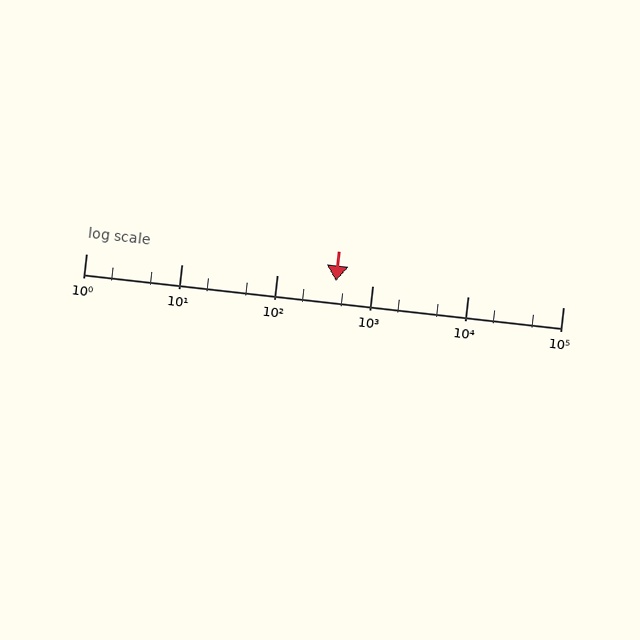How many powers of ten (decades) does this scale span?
The scale spans 5 decades, from 1 to 100000.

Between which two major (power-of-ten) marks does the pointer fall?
The pointer is between 100 and 1000.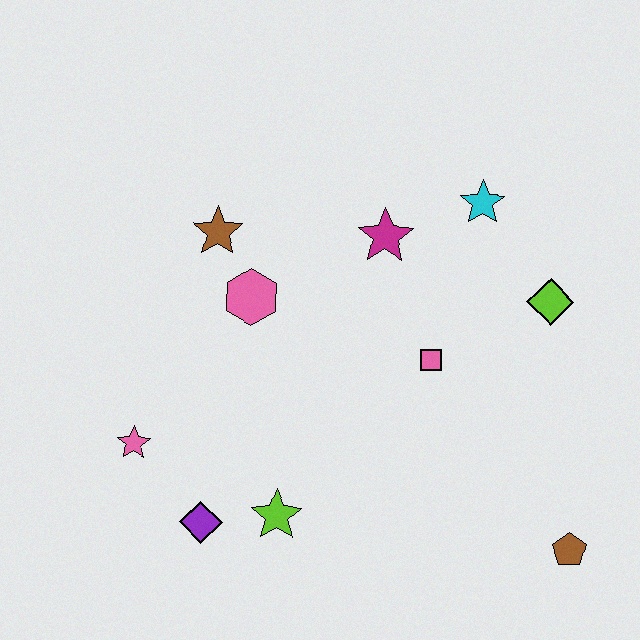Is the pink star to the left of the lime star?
Yes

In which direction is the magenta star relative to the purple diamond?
The magenta star is above the purple diamond.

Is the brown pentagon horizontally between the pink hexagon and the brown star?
No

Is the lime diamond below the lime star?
No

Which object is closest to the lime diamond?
The cyan star is closest to the lime diamond.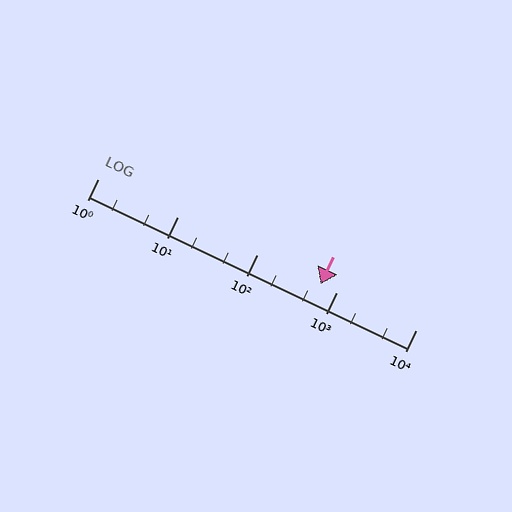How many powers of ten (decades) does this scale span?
The scale spans 4 decades, from 1 to 10000.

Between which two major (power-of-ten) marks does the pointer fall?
The pointer is between 100 and 1000.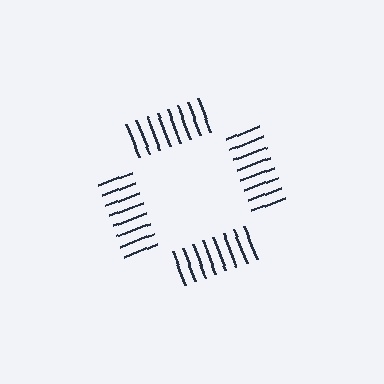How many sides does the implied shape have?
4 sides — the line-ends trace a square.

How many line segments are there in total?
32 — 8 along each of the 4 edges.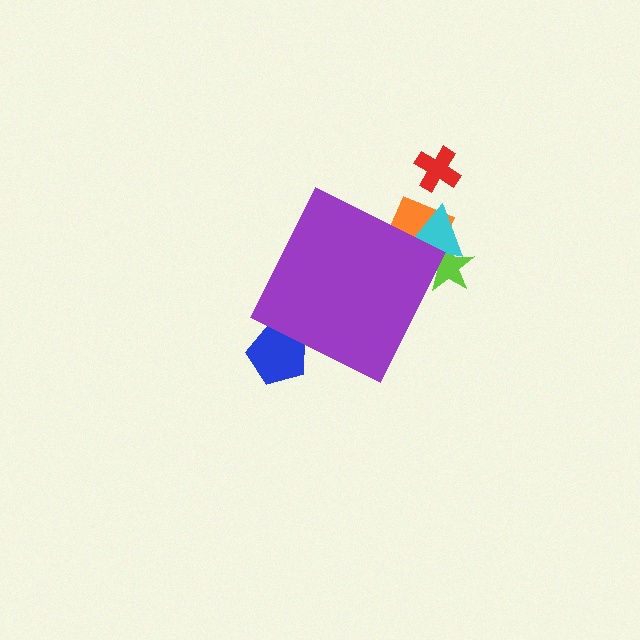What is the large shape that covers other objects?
A purple diamond.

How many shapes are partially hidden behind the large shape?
4 shapes are partially hidden.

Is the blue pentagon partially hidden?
Yes, the blue pentagon is partially hidden behind the purple diamond.